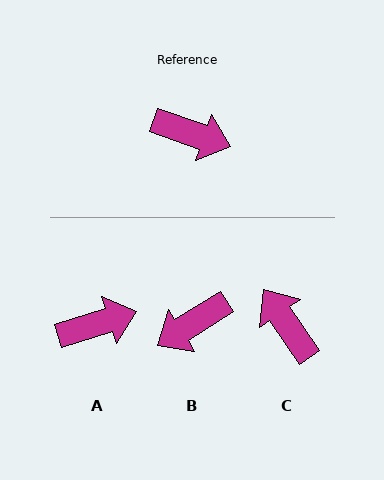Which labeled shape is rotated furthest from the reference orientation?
C, about 143 degrees away.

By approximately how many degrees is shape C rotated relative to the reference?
Approximately 143 degrees counter-clockwise.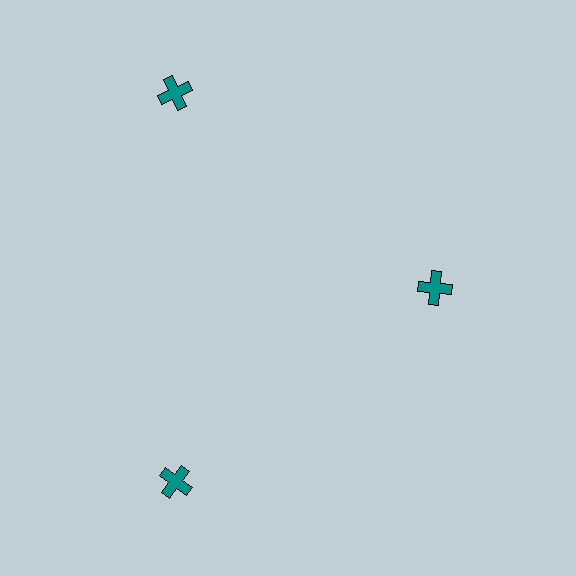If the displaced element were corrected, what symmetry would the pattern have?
It would have 3-fold rotational symmetry — the pattern would map onto itself every 120 degrees.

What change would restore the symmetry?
The symmetry would be restored by moving it outward, back onto the ring so that all 3 crosses sit at equal angles and equal distance from the center.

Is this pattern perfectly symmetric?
No. The 3 teal crosses are arranged in a ring, but one element near the 3 o'clock position is pulled inward toward the center, breaking the 3-fold rotational symmetry.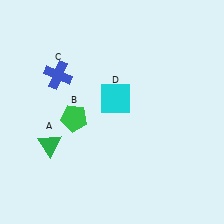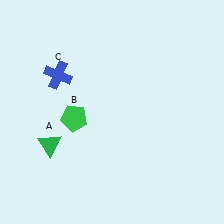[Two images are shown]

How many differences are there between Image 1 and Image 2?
There is 1 difference between the two images.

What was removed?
The cyan square (D) was removed in Image 2.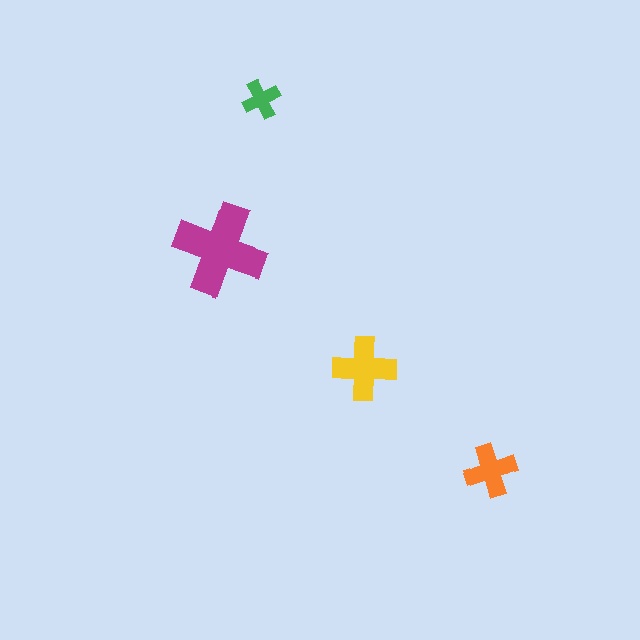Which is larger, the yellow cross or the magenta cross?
The magenta one.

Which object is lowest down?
The orange cross is bottommost.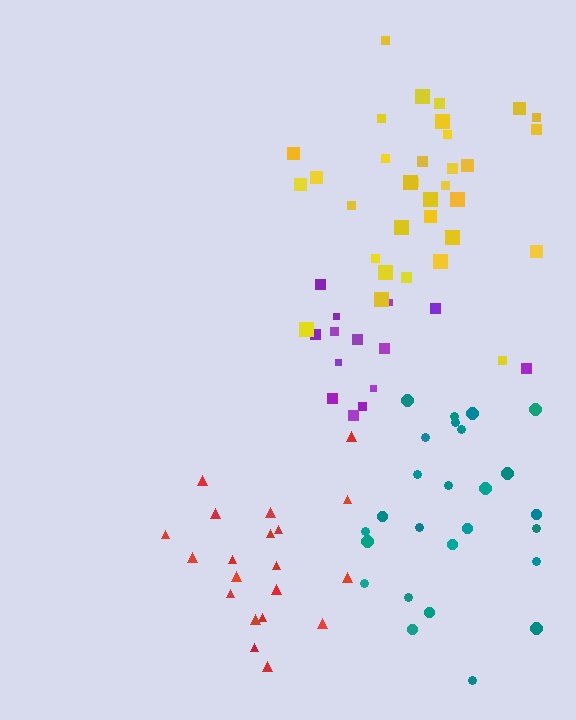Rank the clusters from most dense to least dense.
yellow, teal, red, purple.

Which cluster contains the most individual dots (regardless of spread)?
Yellow (33).